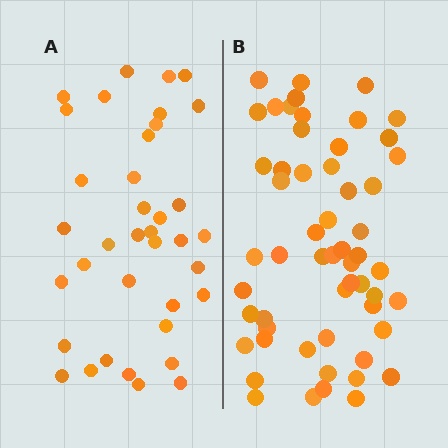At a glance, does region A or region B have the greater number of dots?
Region B (the right region) has more dots.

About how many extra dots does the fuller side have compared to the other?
Region B has approximately 20 more dots than region A.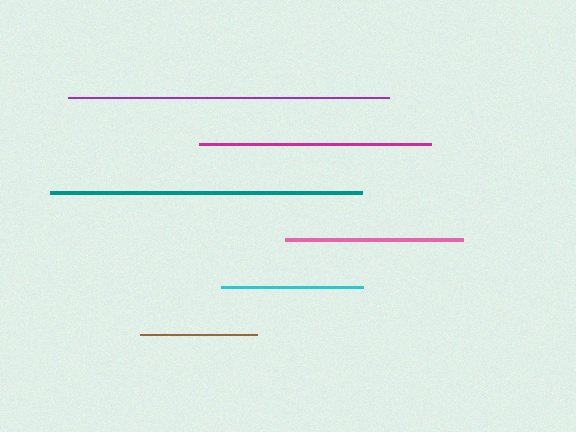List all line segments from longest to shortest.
From longest to shortest: purple, teal, magenta, pink, cyan, brown.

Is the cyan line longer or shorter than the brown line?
The cyan line is longer than the brown line.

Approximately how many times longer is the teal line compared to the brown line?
The teal line is approximately 2.7 times the length of the brown line.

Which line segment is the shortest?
The brown line is the shortest at approximately 117 pixels.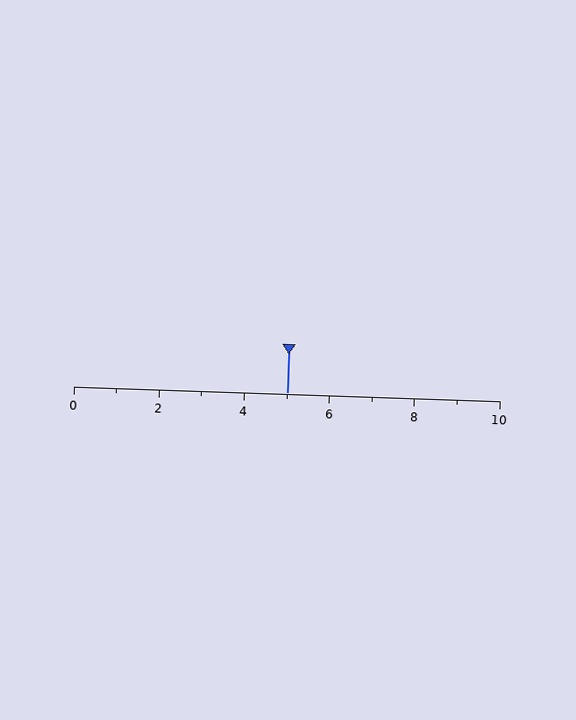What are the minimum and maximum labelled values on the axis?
The axis runs from 0 to 10.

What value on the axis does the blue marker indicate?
The marker indicates approximately 5.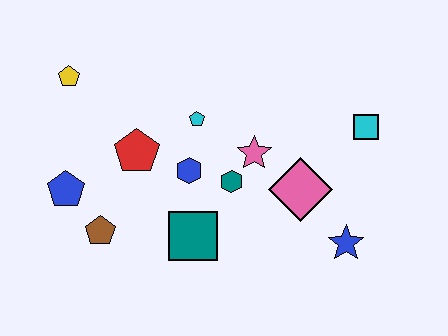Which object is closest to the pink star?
The teal hexagon is closest to the pink star.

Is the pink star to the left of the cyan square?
Yes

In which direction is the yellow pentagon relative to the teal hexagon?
The yellow pentagon is to the left of the teal hexagon.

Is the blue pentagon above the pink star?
No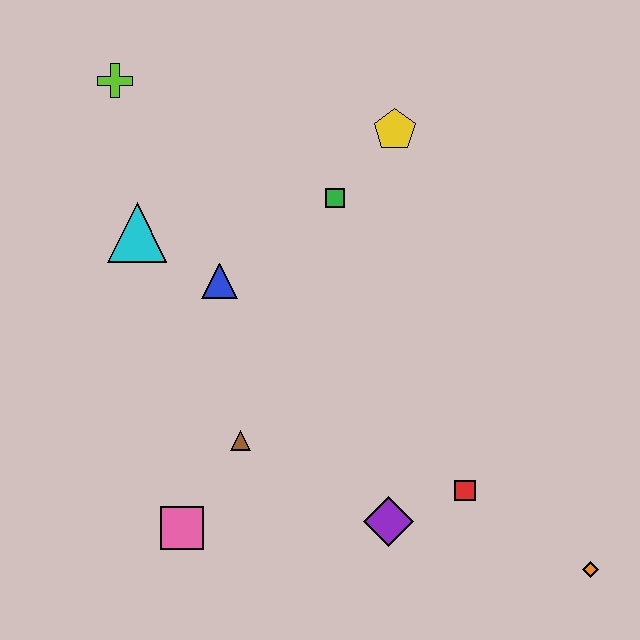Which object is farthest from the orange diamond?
The lime cross is farthest from the orange diamond.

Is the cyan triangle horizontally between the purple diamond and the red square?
No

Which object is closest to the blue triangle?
The cyan triangle is closest to the blue triangle.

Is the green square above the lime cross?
No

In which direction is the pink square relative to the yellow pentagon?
The pink square is below the yellow pentagon.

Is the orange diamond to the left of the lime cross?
No